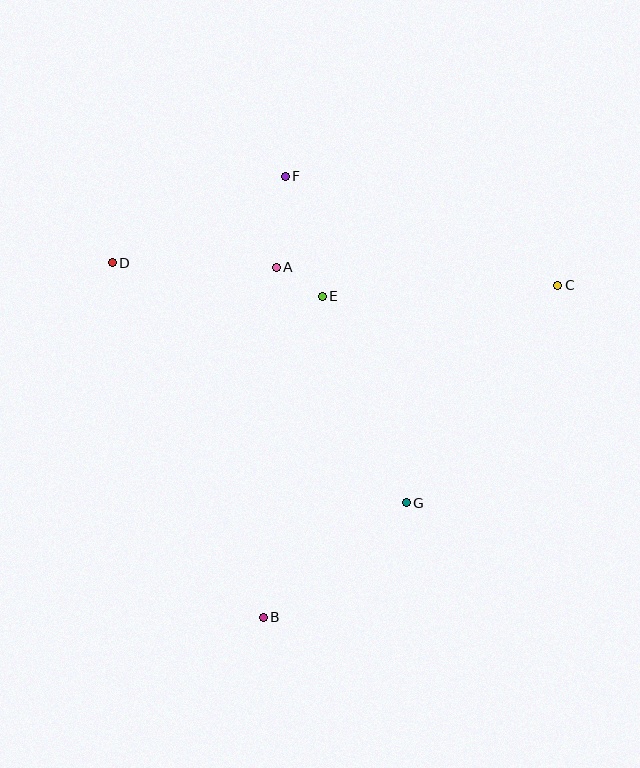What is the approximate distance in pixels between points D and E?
The distance between D and E is approximately 213 pixels.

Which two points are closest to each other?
Points A and E are closest to each other.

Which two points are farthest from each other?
Points C and D are farthest from each other.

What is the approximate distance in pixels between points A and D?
The distance between A and D is approximately 164 pixels.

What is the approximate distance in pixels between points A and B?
The distance between A and B is approximately 350 pixels.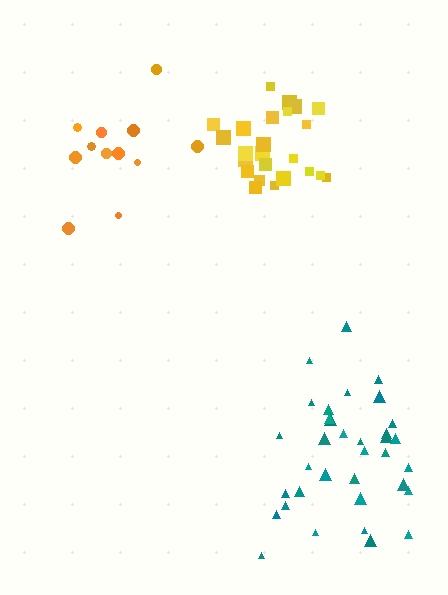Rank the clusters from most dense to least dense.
yellow, teal, orange.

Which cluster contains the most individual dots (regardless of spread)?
Teal (35).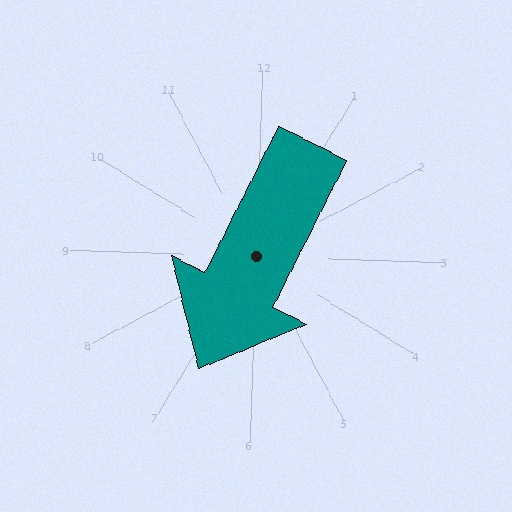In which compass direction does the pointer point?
Southwest.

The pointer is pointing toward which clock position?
Roughly 7 o'clock.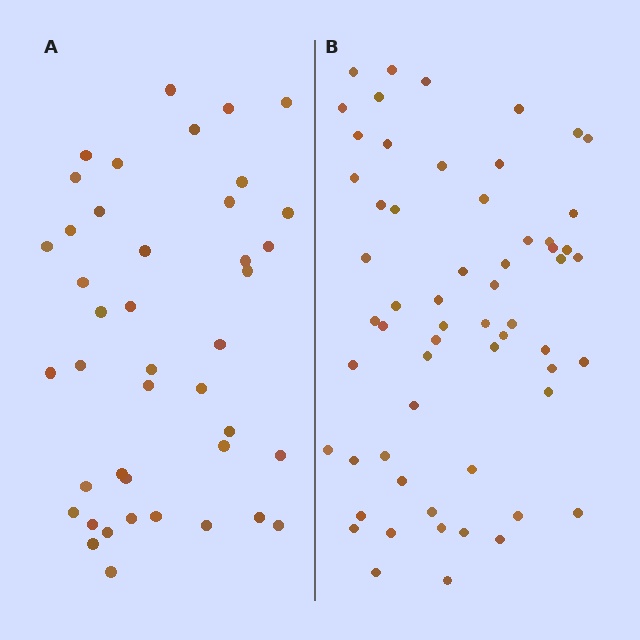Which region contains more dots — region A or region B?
Region B (the right region) has more dots.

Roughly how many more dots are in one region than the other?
Region B has approximately 20 more dots than region A.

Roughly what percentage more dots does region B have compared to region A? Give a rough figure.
About 45% more.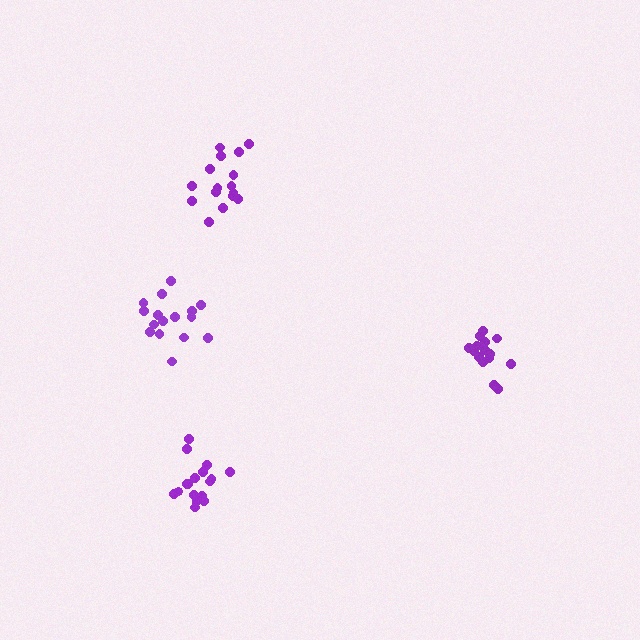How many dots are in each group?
Group 1: 15 dots, Group 2: 16 dots, Group 3: 16 dots, Group 4: 17 dots (64 total).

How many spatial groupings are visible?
There are 4 spatial groupings.